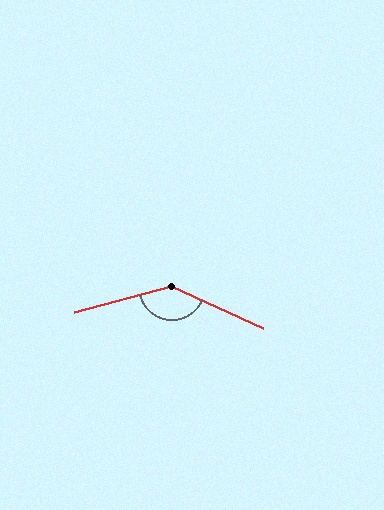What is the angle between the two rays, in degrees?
Approximately 140 degrees.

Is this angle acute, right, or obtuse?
It is obtuse.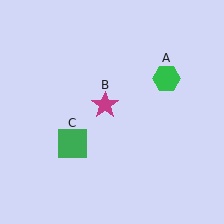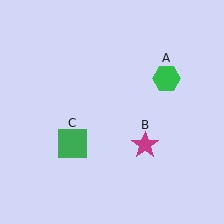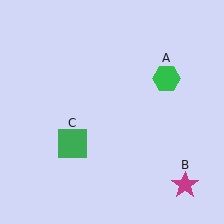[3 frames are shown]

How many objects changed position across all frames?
1 object changed position: magenta star (object B).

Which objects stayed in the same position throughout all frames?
Green hexagon (object A) and green square (object C) remained stationary.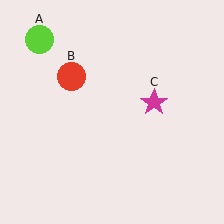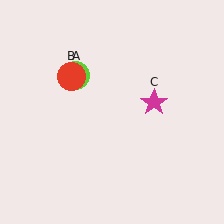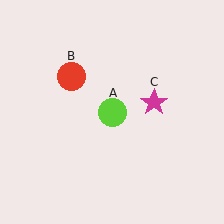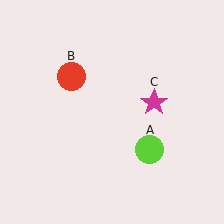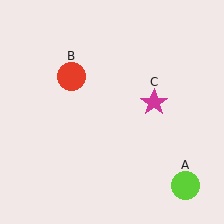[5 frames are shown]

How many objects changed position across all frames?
1 object changed position: lime circle (object A).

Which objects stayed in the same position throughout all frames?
Red circle (object B) and magenta star (object C) remained stationary.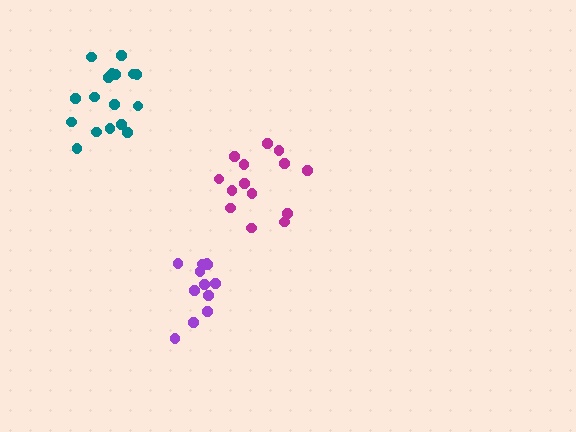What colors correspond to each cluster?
The clusters are colored: magenta, teal, purple.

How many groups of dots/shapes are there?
There are 3 groups.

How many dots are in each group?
Group 1: 14 dots, Group 2: 17 dots, Group 3: 12 dots (43 total).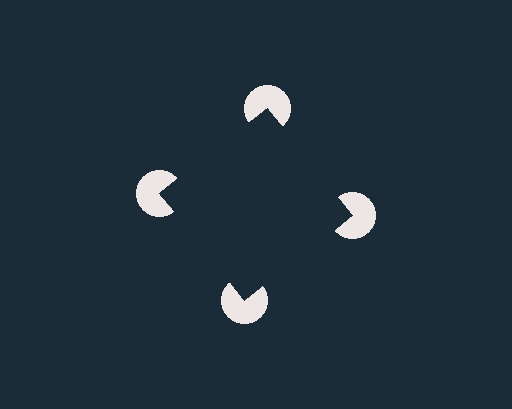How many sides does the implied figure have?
4 sides.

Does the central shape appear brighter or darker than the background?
It typically appears slightly darker than the background, even though no actual brightness change is drawn.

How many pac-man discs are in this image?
There are 4 — one at each vertex of the illusory square.